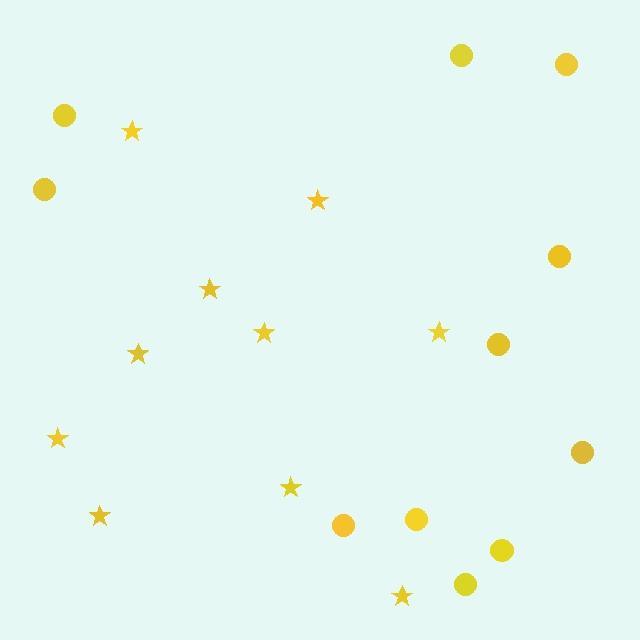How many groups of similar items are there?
There are 2 groups: one group of stars (10) and one group of circles (11).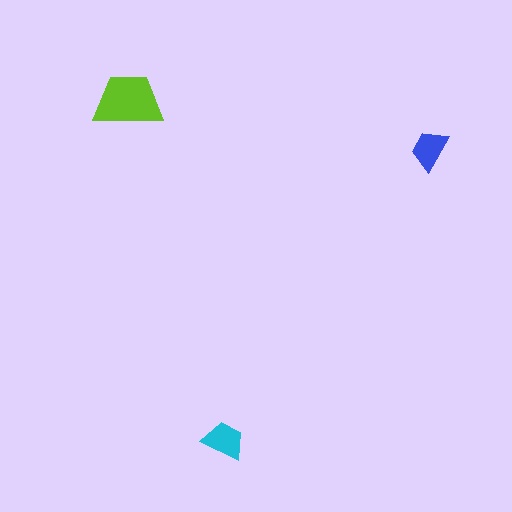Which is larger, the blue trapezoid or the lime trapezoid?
The lime one.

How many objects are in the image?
There are 3 objects in the image.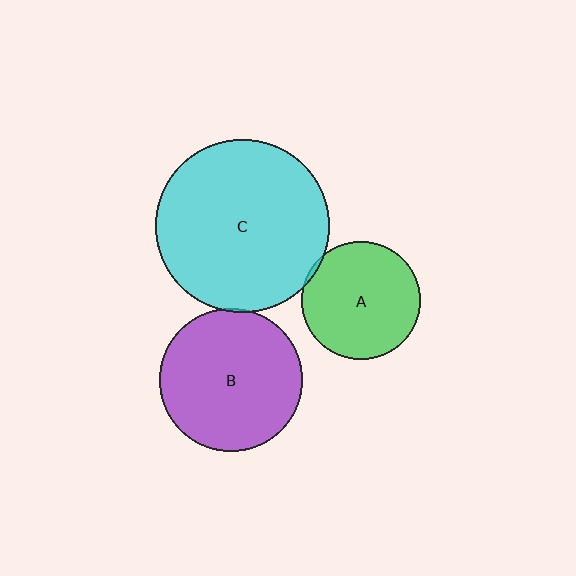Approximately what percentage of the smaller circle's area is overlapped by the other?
Approximately 5%.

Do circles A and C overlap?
Yes.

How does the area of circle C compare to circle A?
Approximately 2.2 times.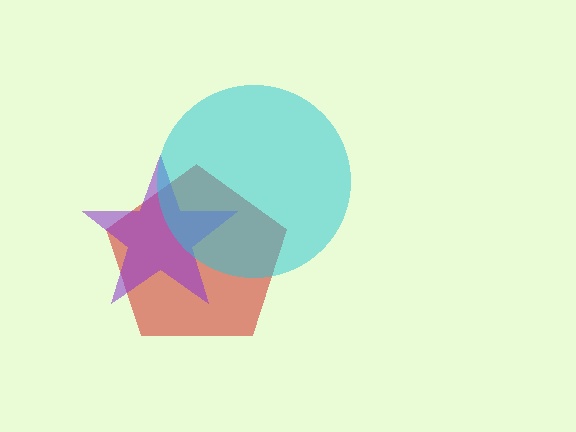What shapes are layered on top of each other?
The layered shapes are: a red pentagon, a purple star, a cyan circle.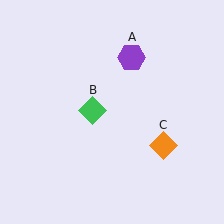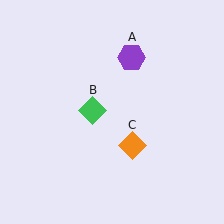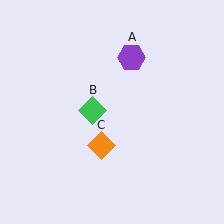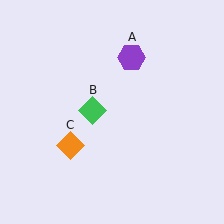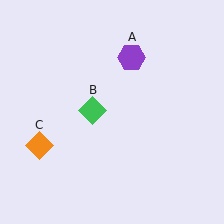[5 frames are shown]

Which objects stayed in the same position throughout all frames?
Purple hexagon (object A) and green diamond (object B) remained stationary.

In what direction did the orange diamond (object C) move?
The orange diamond (object C) moved left.